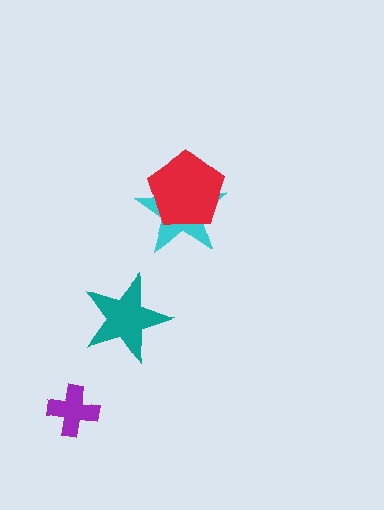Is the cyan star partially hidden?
Yes, it is partially covered by another shape.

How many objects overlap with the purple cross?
0 objects overlap with the purple cross.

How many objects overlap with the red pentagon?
1 object overlaps with the red pentagon.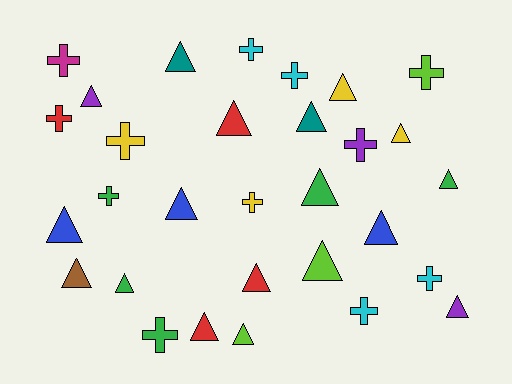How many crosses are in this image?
There are 12 crosses.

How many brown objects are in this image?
There is 1 brown object.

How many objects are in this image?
There are 30 objects.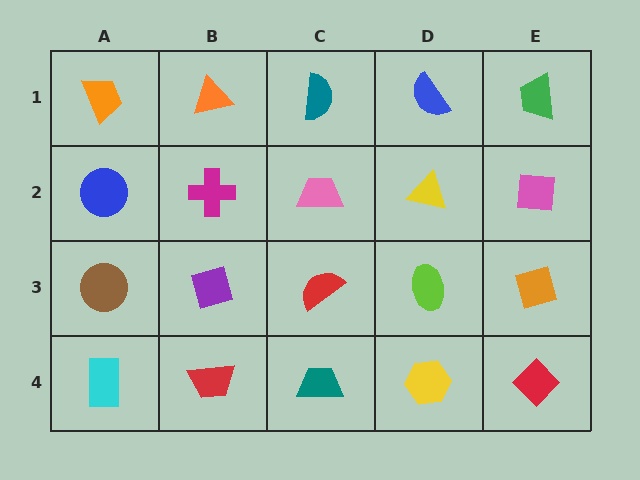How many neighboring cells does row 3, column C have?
4.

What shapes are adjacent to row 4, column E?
An orange diamond (row 3, column E), a yellow hexagon (row 4, column D).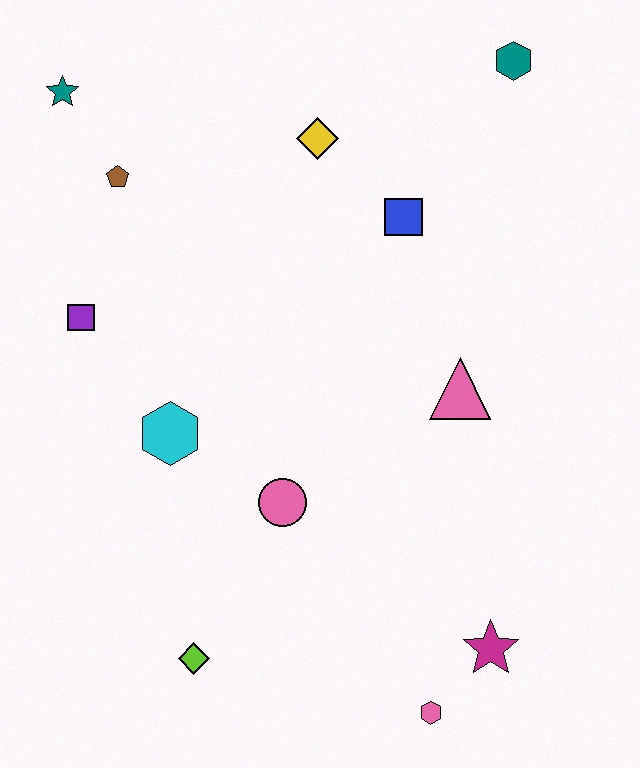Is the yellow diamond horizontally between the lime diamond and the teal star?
No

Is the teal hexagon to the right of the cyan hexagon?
Yes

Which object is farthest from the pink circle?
The teal hexagon is farthest from the pink circle.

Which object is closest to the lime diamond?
The pink circle is closest to the lime diamond.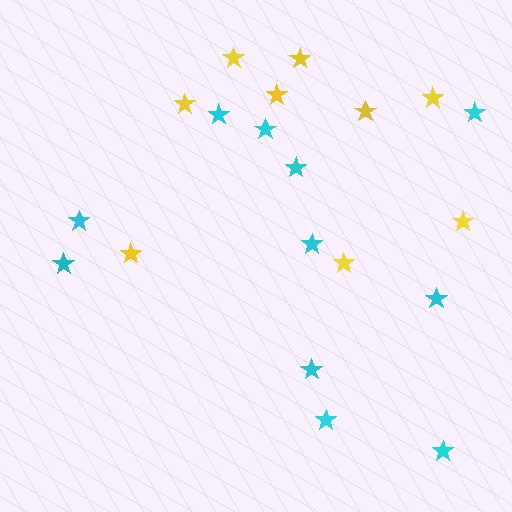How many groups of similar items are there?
There are 2 groups: one group of yellow stars (9) and one group of cyan stars (11).